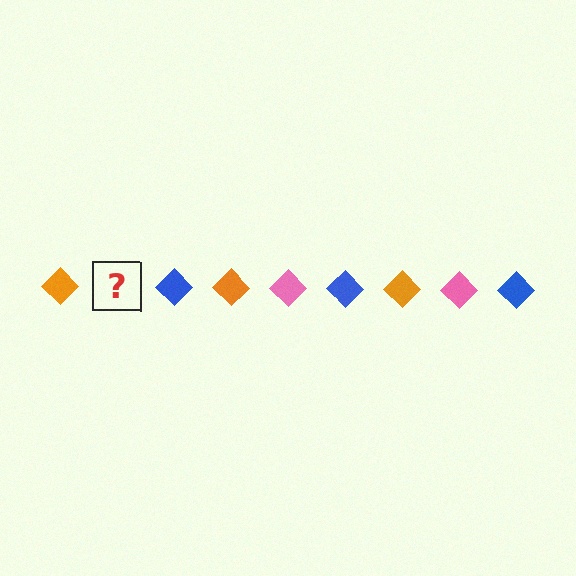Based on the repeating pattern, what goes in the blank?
The blank should be a pink diamond.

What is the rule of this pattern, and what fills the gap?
The rule is that the pattern cycles through orange, pink, blue diamonds. The gap should be filled with a pink diamond.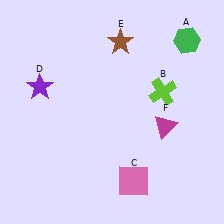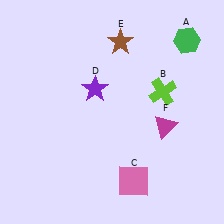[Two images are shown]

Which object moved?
The purple star (D) moved right.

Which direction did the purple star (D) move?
The purple star (D) moved right.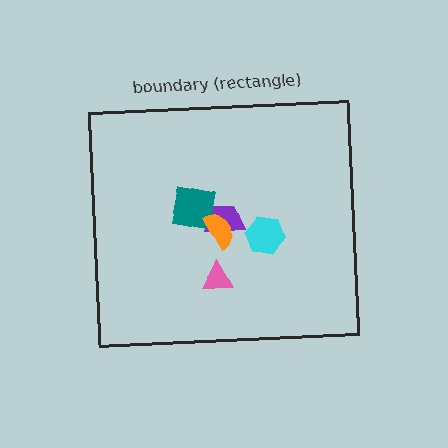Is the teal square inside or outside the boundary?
Inside.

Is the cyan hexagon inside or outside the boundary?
Inside.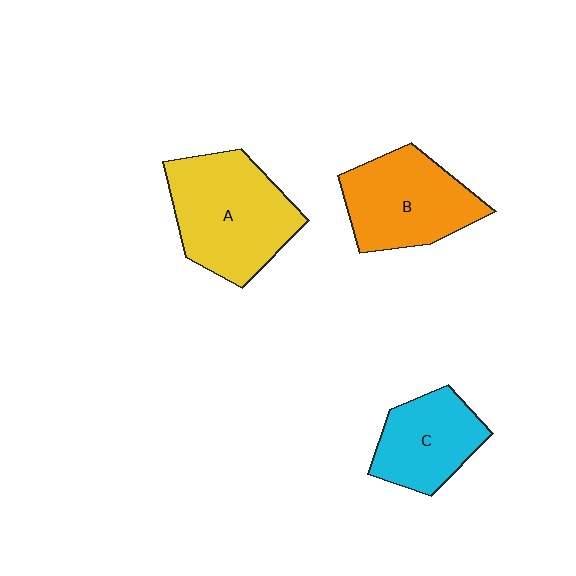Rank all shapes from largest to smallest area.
From largest to smallest: A (yellow), B (orange), C (cyan).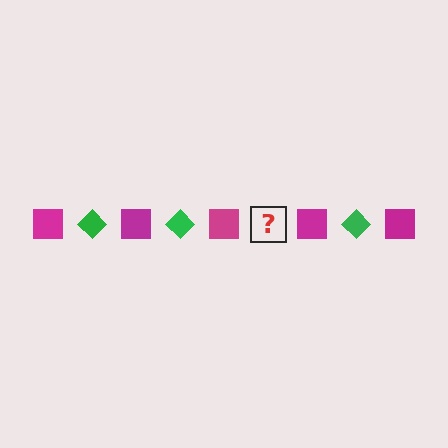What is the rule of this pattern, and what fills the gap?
The rule is that the pattern alternates between magenta square and green diamond. The gap should be filled with a green diamond.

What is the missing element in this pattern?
The missing element is a green diamond.